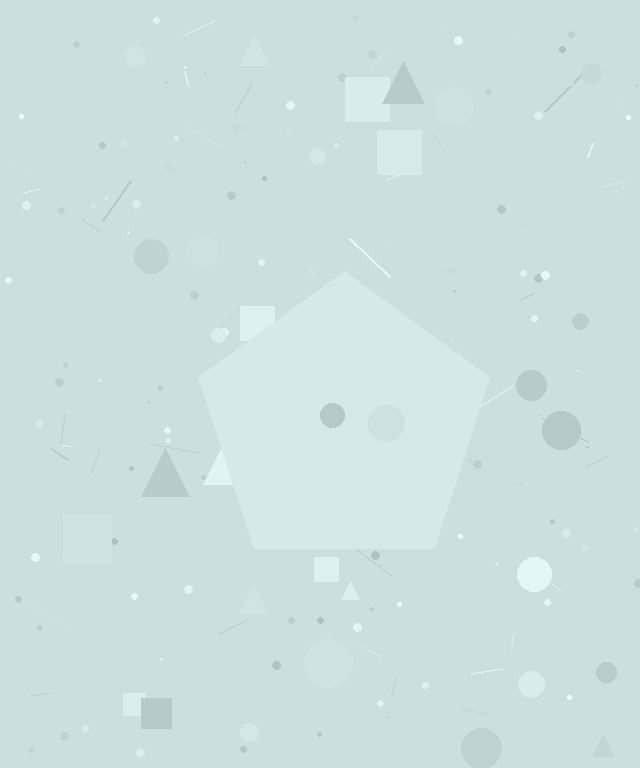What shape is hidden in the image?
A pentagon is hidden in the image.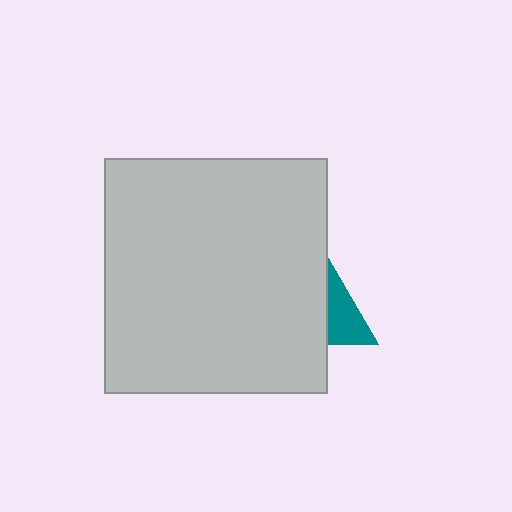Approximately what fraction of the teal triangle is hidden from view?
Roughly 59% of the teal triangle is hidden behind the light gray rectangle.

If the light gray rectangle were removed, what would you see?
You would see the complete teal triangle.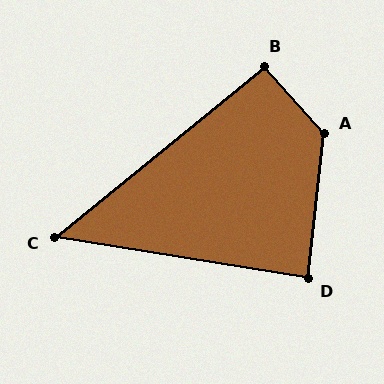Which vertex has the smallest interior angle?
C, at approximately 48 degrees.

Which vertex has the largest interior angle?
A, at approximately 132 degrees.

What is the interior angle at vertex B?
Approximately 93 degrees (approximately right).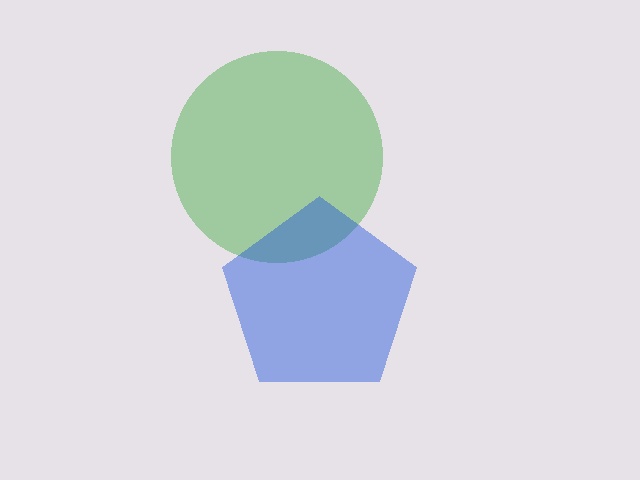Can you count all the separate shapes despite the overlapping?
Yes, there are 2 separate shapes.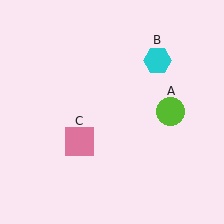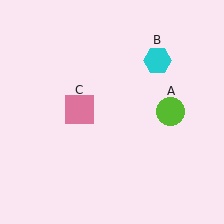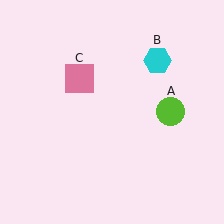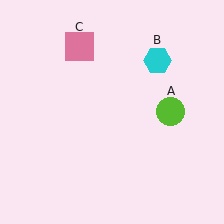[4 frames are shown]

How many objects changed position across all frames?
1 object changed position: pink square (object C).